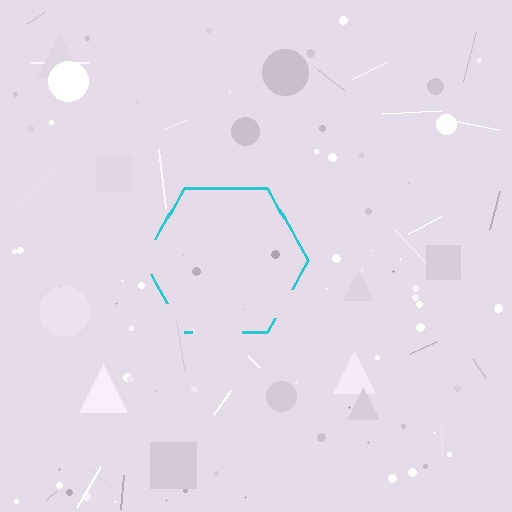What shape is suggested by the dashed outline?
The dashed outline suggests a hexagon.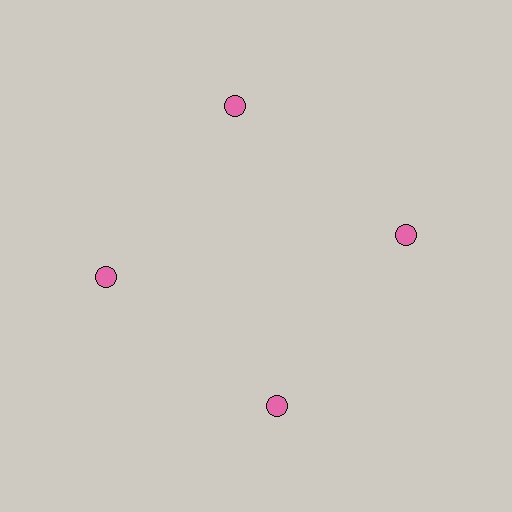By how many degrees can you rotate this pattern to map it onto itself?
The pattern maps onto itself every 90 degrees of rotation.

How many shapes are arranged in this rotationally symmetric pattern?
There are 4 shapes, arranged in 4 groups of 1.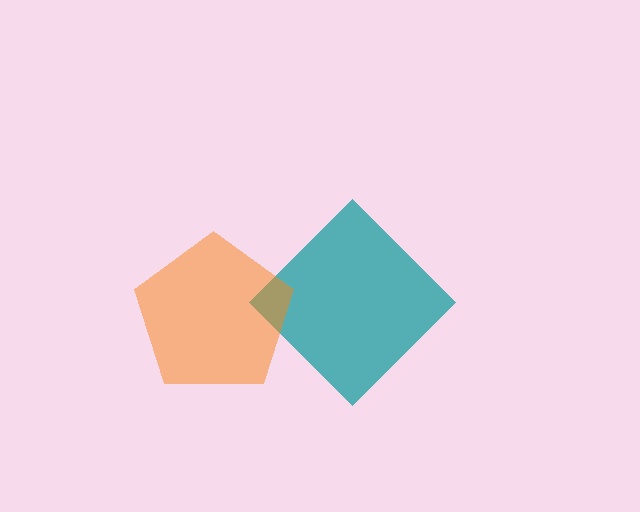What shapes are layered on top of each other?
The layered shapes are: a teal diamond, an orange pentagon.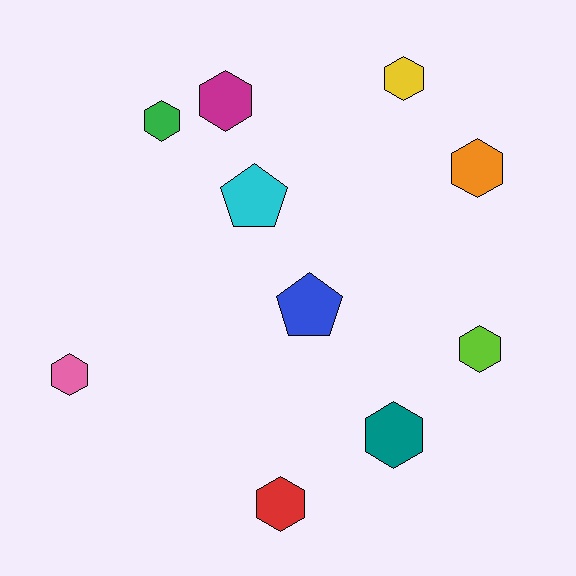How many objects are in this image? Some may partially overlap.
There are 10 objects.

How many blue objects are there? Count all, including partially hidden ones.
There is 1 blue object.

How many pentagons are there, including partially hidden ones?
There are 2 pentagons.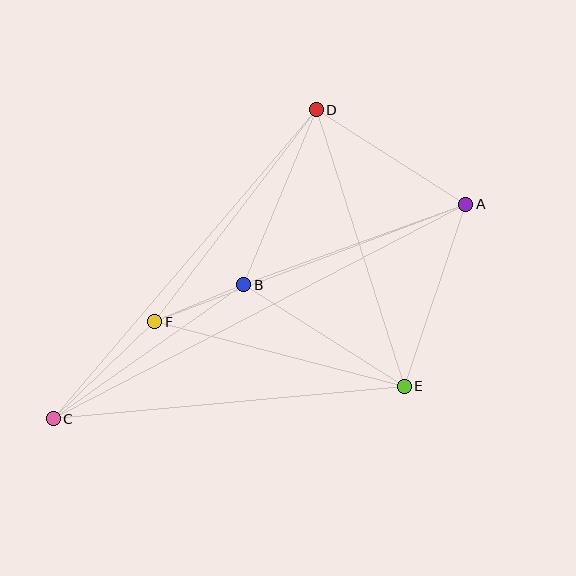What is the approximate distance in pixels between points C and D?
The distance between C and D is approximately 406 pixels.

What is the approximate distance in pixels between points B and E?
The distance between B and E is approximately 190 pixels.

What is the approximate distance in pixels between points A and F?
The distance between A and F is approximately 333 pixels.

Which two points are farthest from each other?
Points A and C are farthest from each other.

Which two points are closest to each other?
Points B and F are closest to each other.